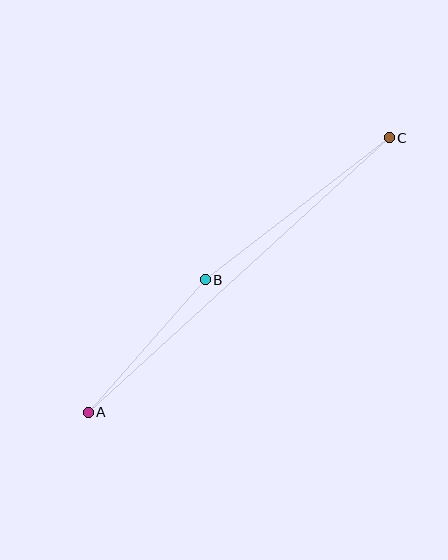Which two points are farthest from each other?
Points A and C are farthest from each other.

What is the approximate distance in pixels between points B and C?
The distance between B and C is approximately 232 pixels.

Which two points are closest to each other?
Points A and B are closest to each other.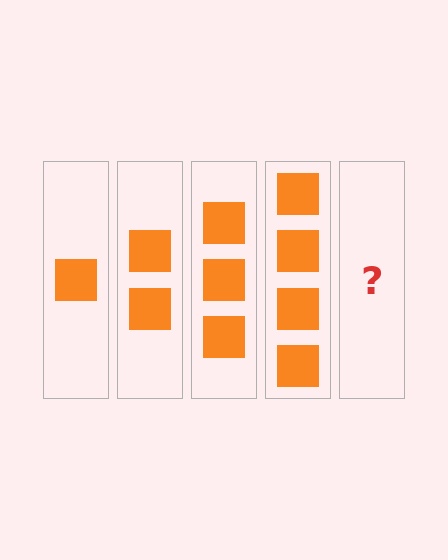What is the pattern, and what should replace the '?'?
The pattern is that each step adds one more square. The '?' should be 5 squares.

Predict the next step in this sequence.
The next step is 5 squares.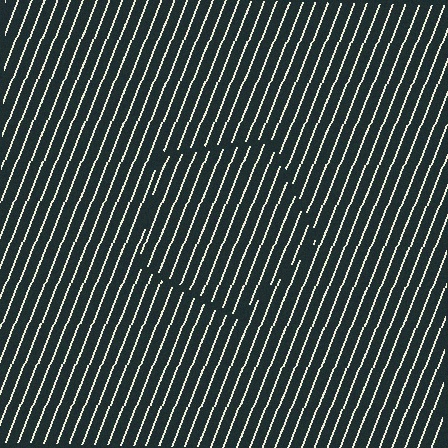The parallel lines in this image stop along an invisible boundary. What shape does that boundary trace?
An illusory pentagon. The interior of the shape contains the same grating, shifted by half a period — the contour is defined by the phase discontinuity where line-ends from the inner and outer gratings abut.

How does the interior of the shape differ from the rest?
The interior of the shape contains the same grating, shifted by half a period — the contour is defined by the phase discontinuity where line-ends from the inner and outer gratings abut.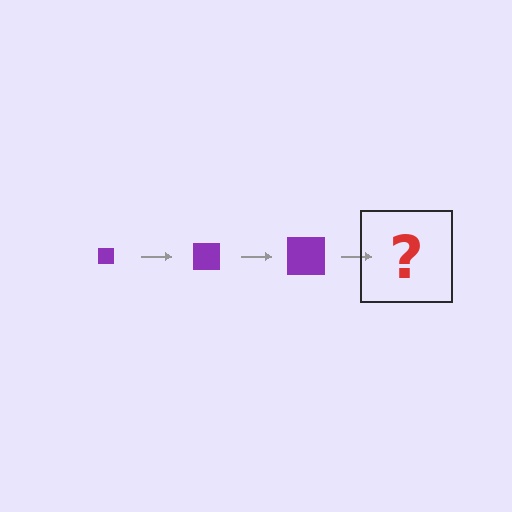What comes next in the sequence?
The next element should be a purple square, larger than the previous one.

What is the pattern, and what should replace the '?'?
The pattern is that the square gets progressively larger each step. The '?' should be a purple square, larger than the previous one.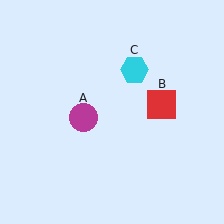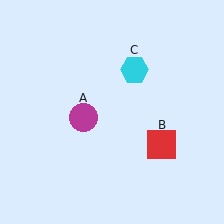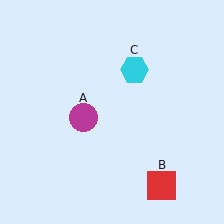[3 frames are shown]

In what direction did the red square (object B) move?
The red square (object B) moved down.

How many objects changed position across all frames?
1 object changed position: red square (object B).